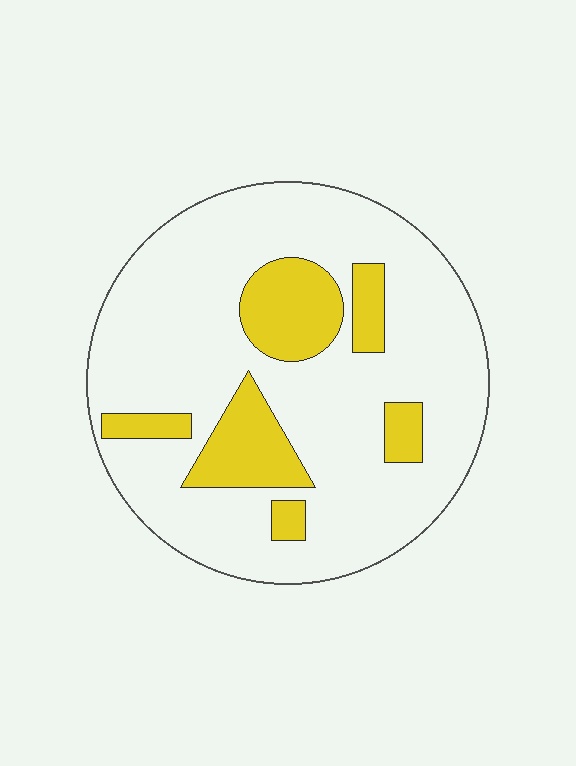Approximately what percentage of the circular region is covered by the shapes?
Approximately 20%.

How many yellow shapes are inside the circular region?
6.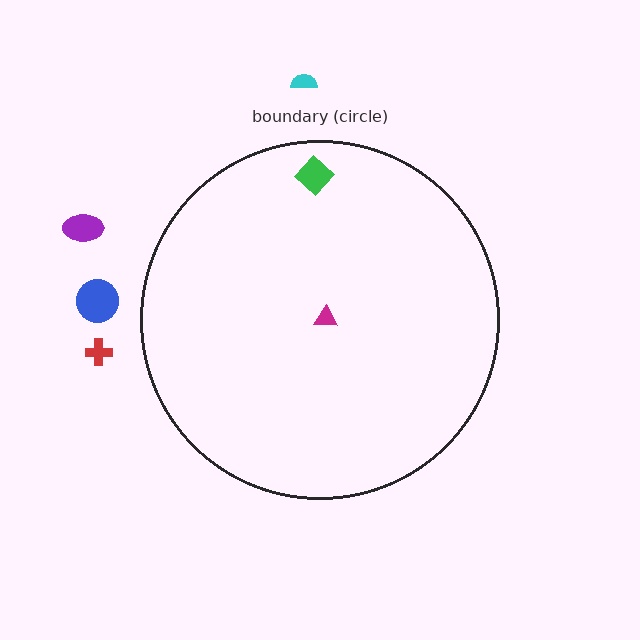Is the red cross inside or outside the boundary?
Outside.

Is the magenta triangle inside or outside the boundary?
Inside.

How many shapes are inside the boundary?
2 inside, 4 outside.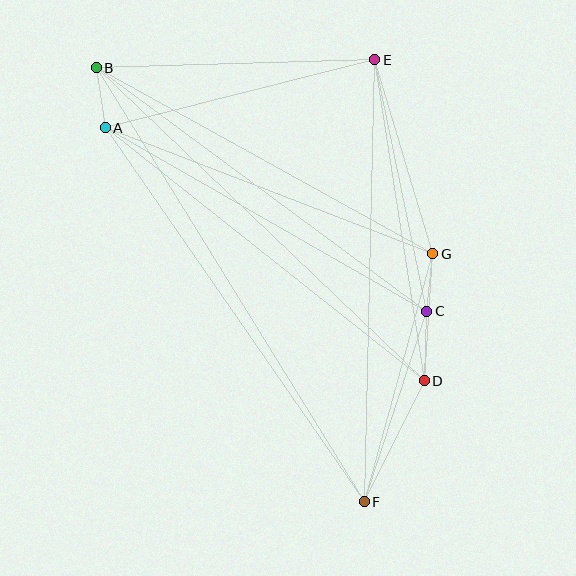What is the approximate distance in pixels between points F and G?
The distance between F and G is approximately 257 pixels.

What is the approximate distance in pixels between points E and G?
The distance between E and G is approximately 202 pixels.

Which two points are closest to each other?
Points C and G are closest to each other.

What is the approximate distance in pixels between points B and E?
The distance between B and E is approximately 279 pixels.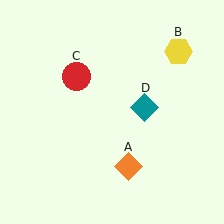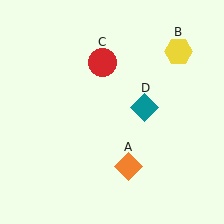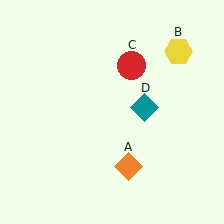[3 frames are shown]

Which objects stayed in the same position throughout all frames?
Orange diamond (object A) and yellow hexagon (object B) and teal diamond (object D) remained stationary.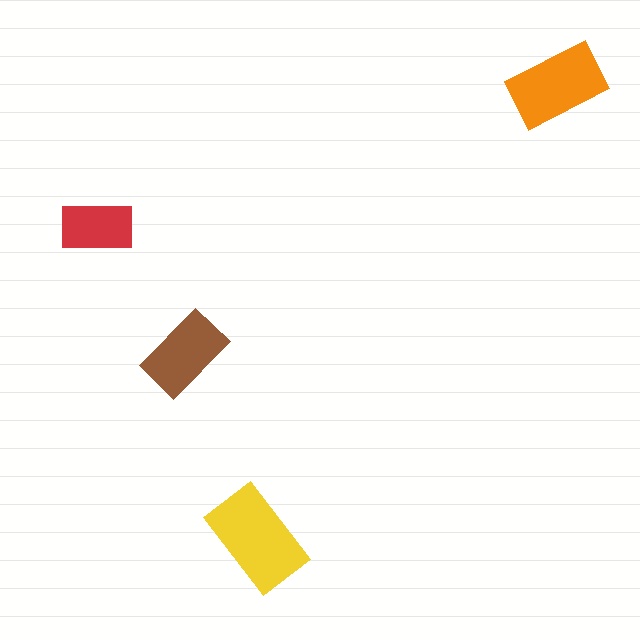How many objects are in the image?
There are 4 objects in the image.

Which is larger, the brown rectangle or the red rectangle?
The brown one.